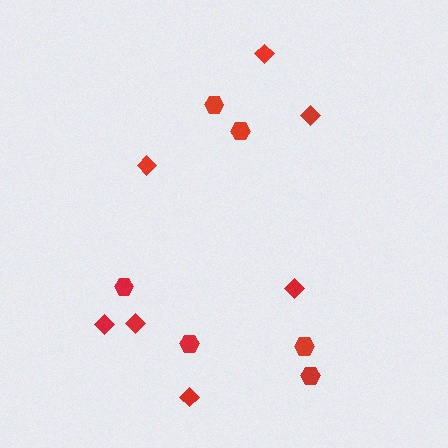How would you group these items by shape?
There are 2 groups: one group of hexagons (6) and one group of diamonds (7).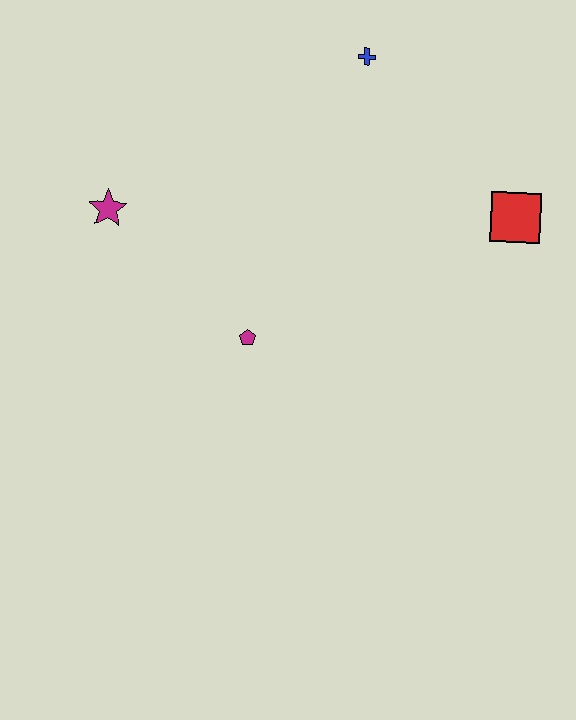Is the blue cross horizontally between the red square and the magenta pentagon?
Yes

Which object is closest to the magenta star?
The magenta pentagon is closest to the magenta star.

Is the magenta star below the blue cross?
Yes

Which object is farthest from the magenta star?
The red square is farthest from the magenta star.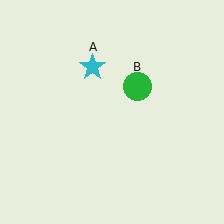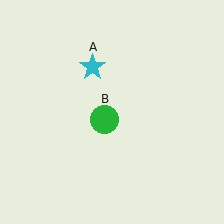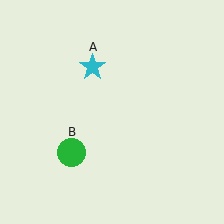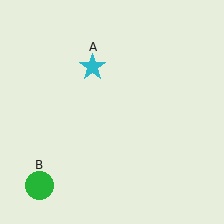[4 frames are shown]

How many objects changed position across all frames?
1 object changed position: green circle (object B).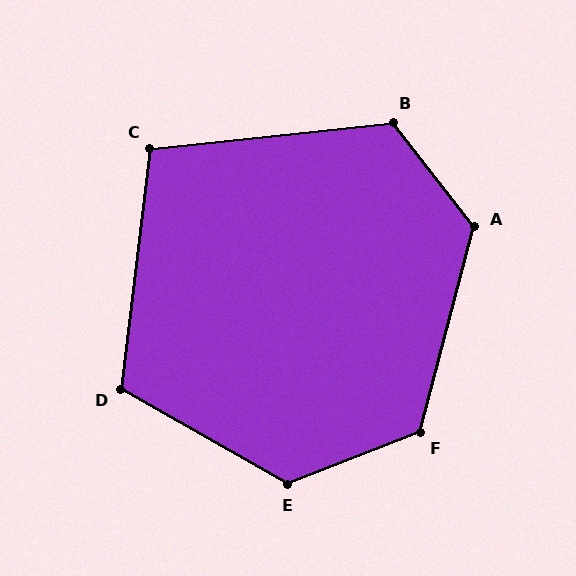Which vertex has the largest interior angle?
E, at approximately 129 degrees.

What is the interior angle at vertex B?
Approximately 122 degrees (obtuse).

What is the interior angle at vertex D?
Approximately 112 degrees (obtuse).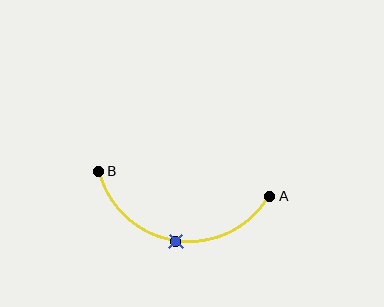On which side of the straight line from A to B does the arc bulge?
The arc bulges below the straight line connecting A and B.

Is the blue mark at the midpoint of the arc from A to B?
Yes. The blue mark lies on the arc at equal arc-length from both A and B — it is the arc midpoint.